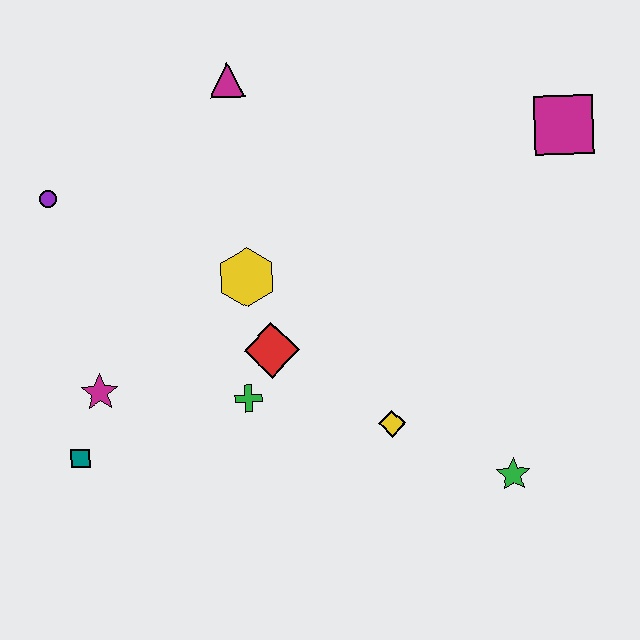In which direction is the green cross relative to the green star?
The green cross is to the left of the green star.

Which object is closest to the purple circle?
The magenta star is closest to the purple circle.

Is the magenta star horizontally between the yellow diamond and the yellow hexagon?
No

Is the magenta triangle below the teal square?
No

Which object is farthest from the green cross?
The magenta square is farthest from the green cross.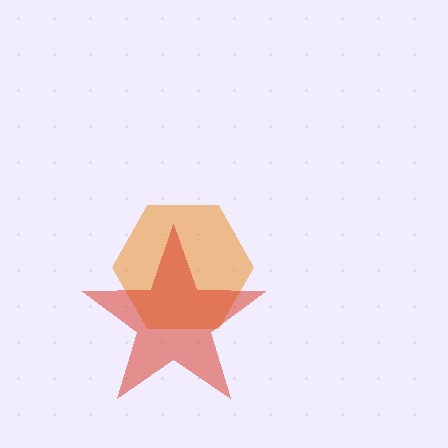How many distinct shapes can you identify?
There are 2 distinct shapes: an orange hexagon, a red star.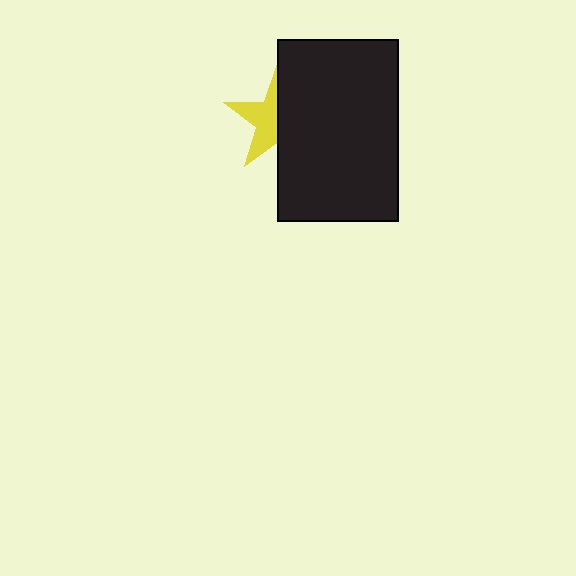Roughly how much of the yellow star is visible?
About half of it is visible (roughly 49%).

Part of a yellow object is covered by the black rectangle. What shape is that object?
It is a star.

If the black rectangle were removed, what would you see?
You would see the complete yellow star.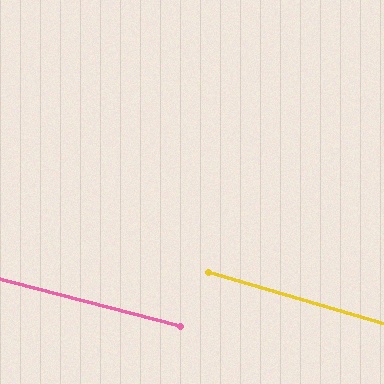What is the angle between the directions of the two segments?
Approximately 2 degrees.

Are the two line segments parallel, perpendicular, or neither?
Parallel — their directions differ by only 1.9°.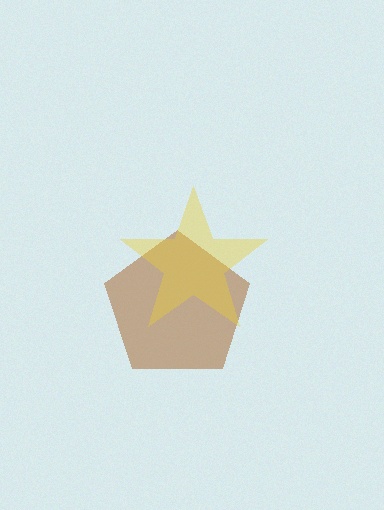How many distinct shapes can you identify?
There are 2 distinct shapes: a brown pentagon, a yellow star.